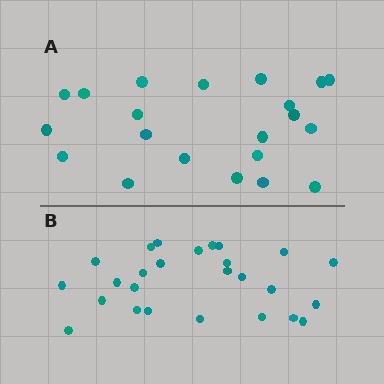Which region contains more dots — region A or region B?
Region B (the bottom region) has more dots.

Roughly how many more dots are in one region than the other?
Region B has about 5 more dots than region A.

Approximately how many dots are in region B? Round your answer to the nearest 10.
About 30 dots. (The exact count is 26, which rounds to 30.)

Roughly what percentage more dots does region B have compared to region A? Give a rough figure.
About 25% more.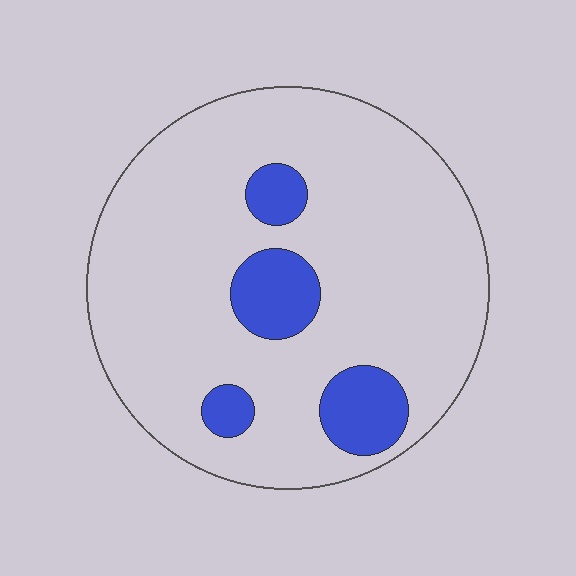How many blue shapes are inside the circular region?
4.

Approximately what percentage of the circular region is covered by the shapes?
Approximately 15%.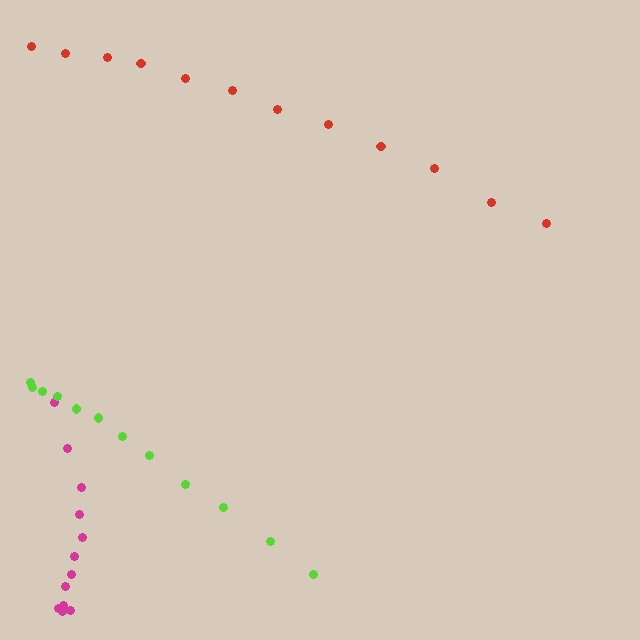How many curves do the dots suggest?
There are 3 distinct paths.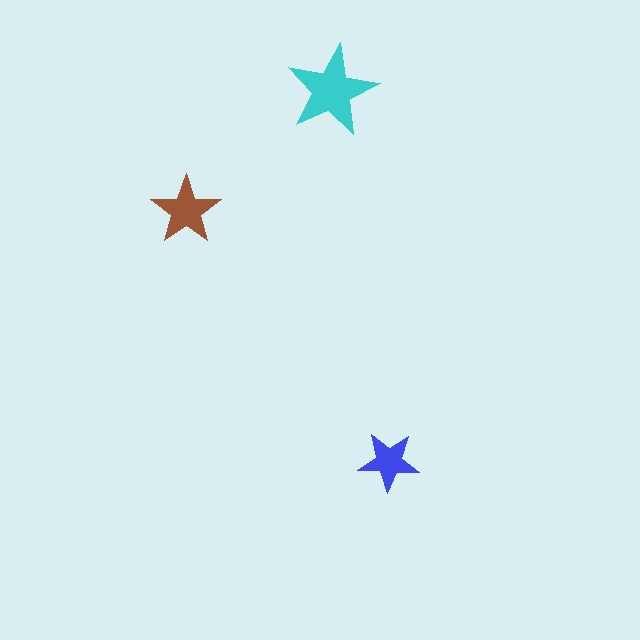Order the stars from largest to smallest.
the cyan one, the brown one, the blue one.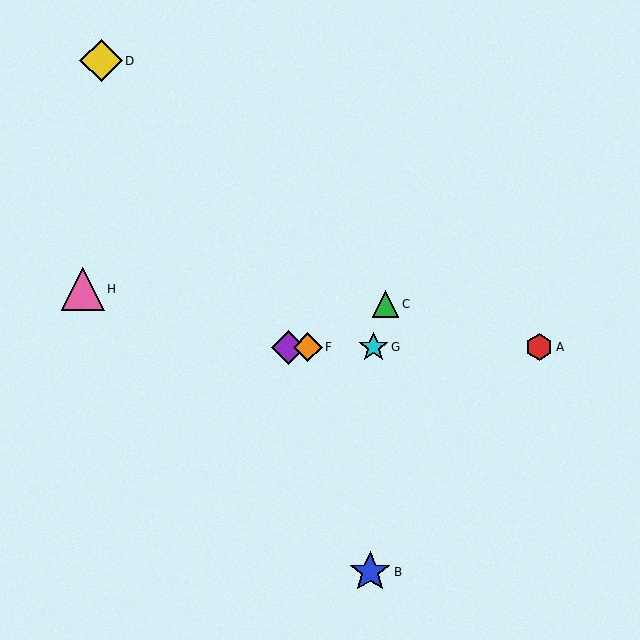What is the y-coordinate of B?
Object B is at y≈572.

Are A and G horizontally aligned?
Yes, both are at y≈347.